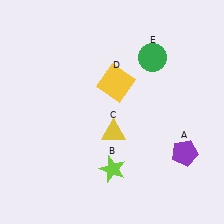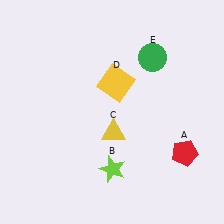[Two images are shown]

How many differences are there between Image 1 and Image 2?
There is 1 difference between the two images.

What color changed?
The pentagon (A) changed from purple in Image 1 to red in Image 2.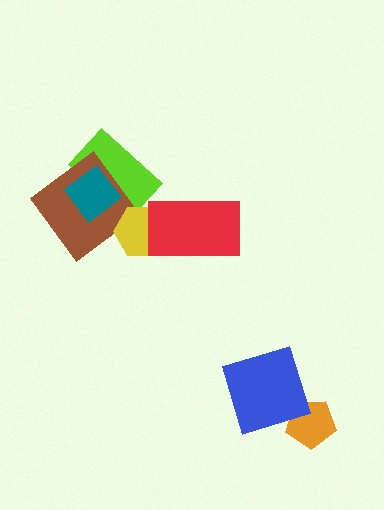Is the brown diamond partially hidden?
Yes, it is partially covered by another shape.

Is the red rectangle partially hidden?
No, no other shape covers it.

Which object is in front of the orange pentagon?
The blue diamond is in front of the orange pentagon.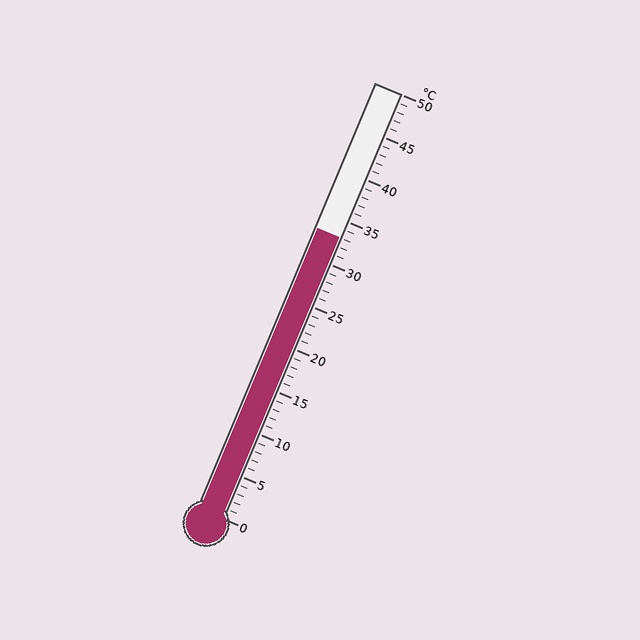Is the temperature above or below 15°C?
The temperature is above 15°C.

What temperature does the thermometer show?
The thermometer shows approximately 33°C.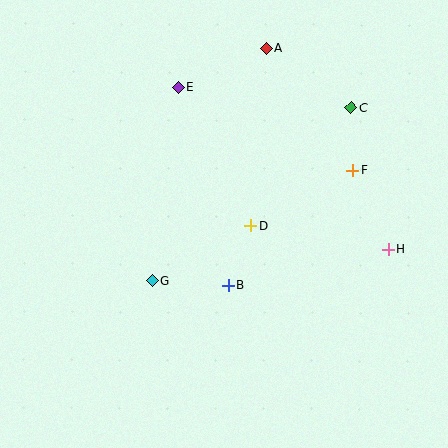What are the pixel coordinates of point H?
Point H is at (388, 249).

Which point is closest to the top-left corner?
Point E is closest to the top-left corner.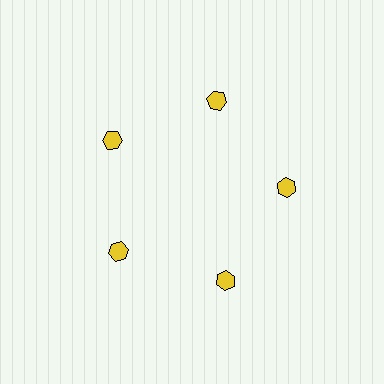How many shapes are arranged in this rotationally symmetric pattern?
There are 5 shapes, arranged in 5 groups of 1.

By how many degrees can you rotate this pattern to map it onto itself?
The pattern maps onto itself every 72 degrees of rotation.